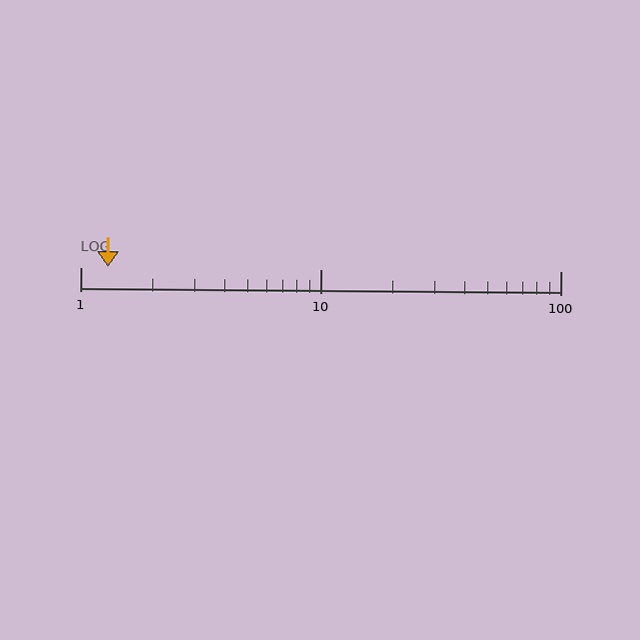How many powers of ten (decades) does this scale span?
The scale spans 2 decades, from 1 to 100.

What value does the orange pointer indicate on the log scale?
The pointer indicates approximately 1.3.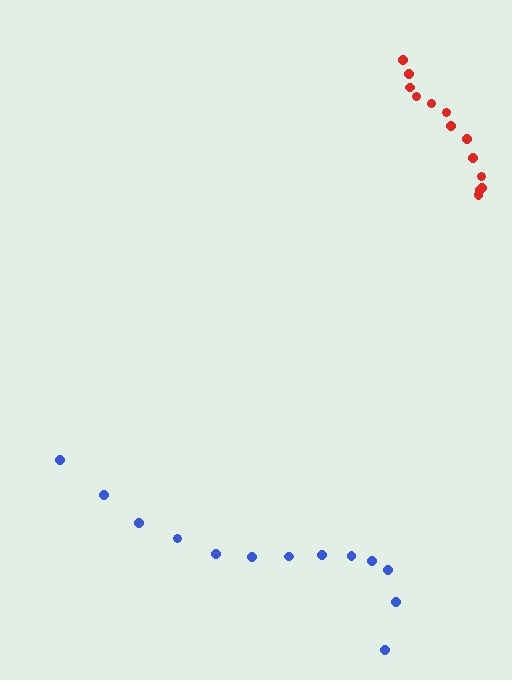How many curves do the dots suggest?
There are 2 distinct paths.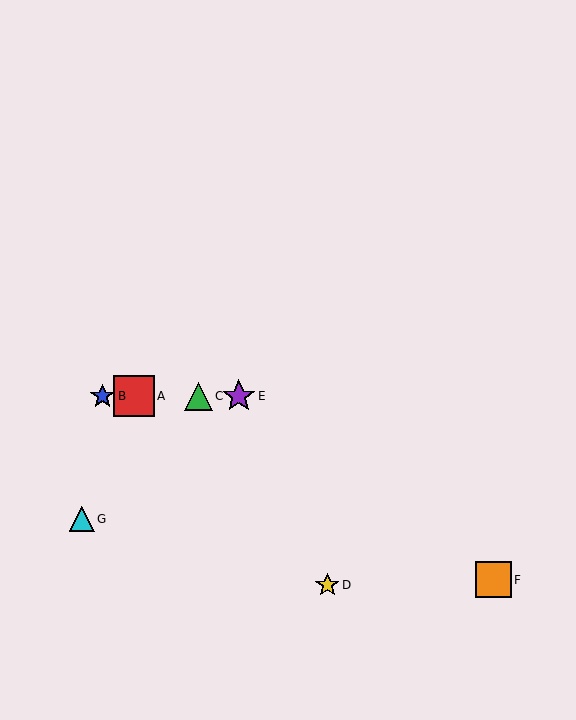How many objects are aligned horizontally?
4 objects (A, B, C, E) are aligned horizontally.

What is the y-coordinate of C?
Object C is at y≈396.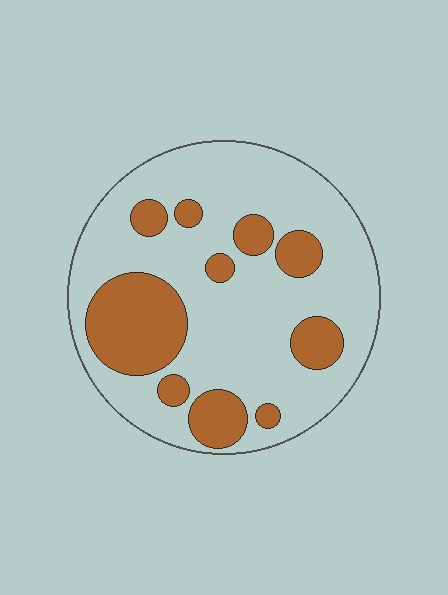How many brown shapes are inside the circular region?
10.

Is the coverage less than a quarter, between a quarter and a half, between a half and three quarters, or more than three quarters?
Between a quarter and a half.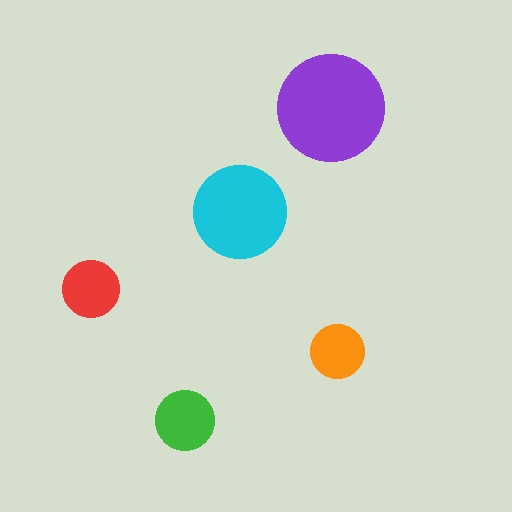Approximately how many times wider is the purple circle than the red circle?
About 2 times wider.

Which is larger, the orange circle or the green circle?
The green one.